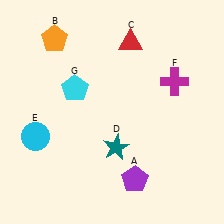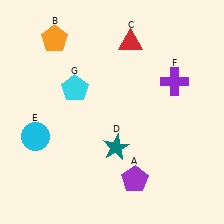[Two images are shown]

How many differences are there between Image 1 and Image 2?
There is 1 difference between the two images.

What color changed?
The cross (F) changed from magenta in Image 1 to purple in Image 2.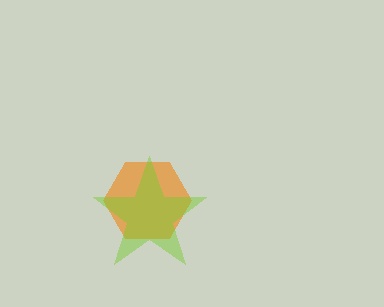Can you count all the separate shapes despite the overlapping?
Yes, there are 2 separate shapes.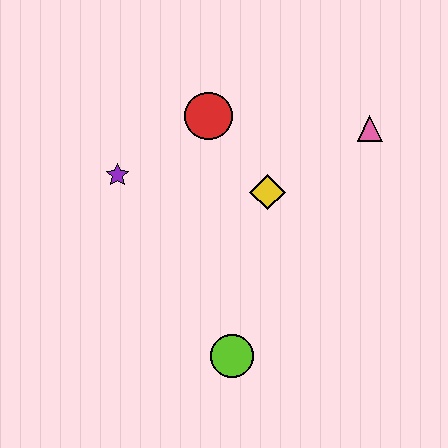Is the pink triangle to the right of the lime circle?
Yes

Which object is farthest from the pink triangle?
The lime circle is farthest from the pink triangle.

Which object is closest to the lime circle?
The yellow diamond is closest to the lime circle.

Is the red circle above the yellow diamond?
Yes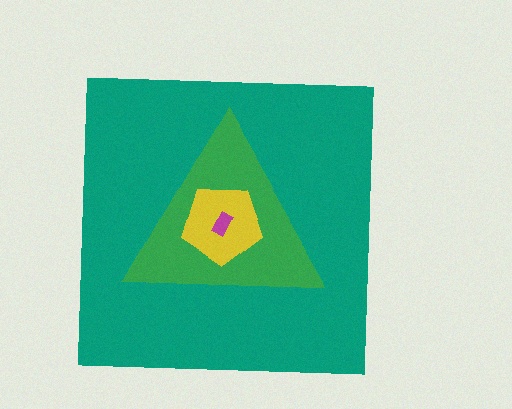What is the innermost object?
The magenta rectangle.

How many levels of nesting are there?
4.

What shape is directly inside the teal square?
The green triangle.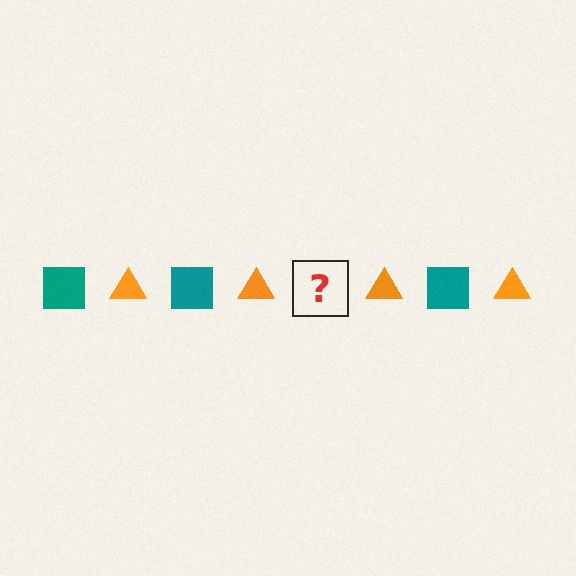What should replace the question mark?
The question mark should be replaced with a teal square.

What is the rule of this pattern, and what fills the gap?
The rule is that the pattern alternates between teal square and orange triangle. The gap should be filled with a teal square.